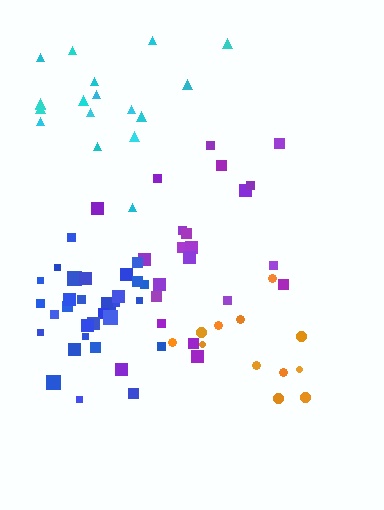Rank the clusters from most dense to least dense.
blue, orange, purple, cyan.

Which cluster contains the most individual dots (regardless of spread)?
Blue (30).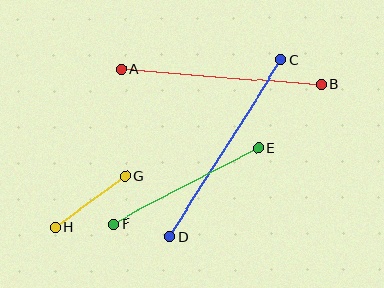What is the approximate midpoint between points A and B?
The midpoint is at approximately (221, 77) pixels.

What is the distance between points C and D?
The distance is approximately 209 pixels.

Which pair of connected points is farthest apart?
Points C and D are farthest apart.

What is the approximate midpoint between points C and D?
The midpoint is at approximately (225, 149) pixels.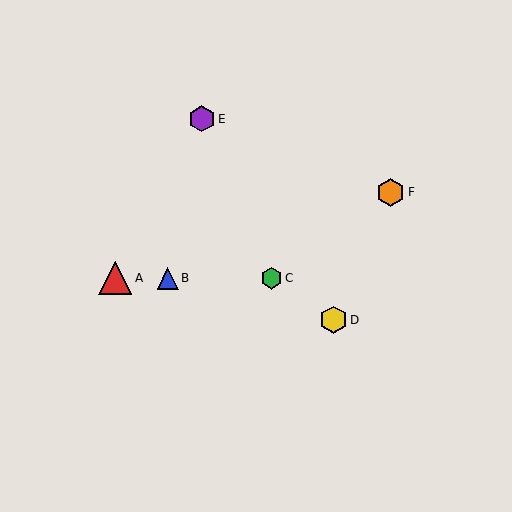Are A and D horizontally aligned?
No, A is at y≈278 and D is at y≈320.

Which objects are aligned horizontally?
Objects A, B, C are aligned horizontally.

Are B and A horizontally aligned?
Yes, both are at y≈278.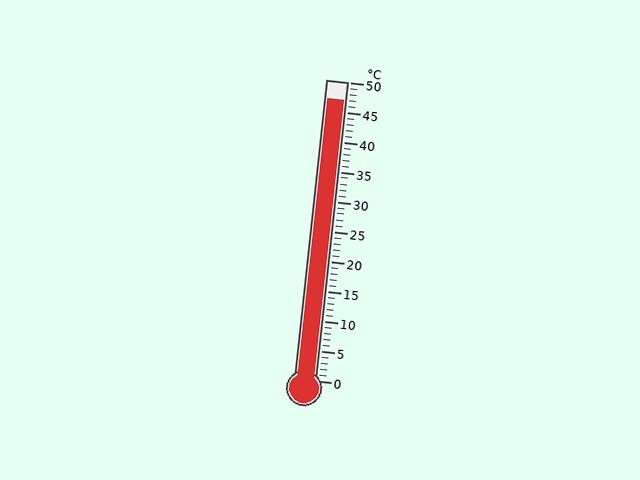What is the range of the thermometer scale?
The thermometer scale ranges from 0°C to 50°C.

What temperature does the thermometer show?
The thermometer shows approximately 47°C.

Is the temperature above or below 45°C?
The temperature is above 45°C.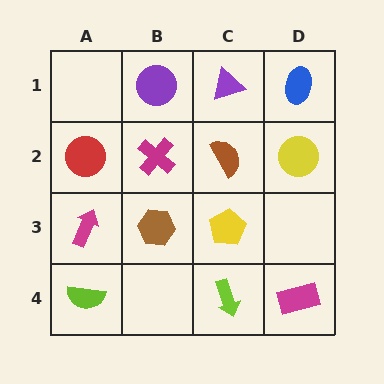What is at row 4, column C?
A lime arrow.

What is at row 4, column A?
A lime semicircle.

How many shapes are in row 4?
3 shapes.